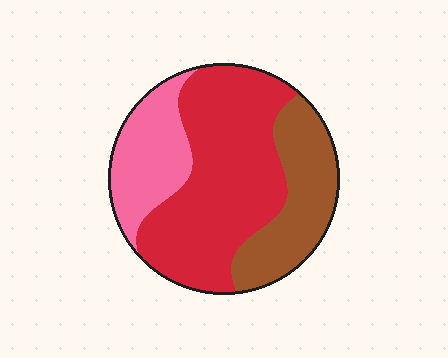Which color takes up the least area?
Pink, at roughly 20%.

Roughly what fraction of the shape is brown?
Brown covers about 25% of the shape.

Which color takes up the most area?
Red, at roughly 55%.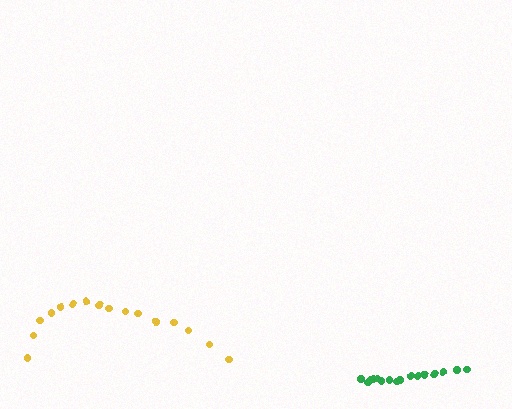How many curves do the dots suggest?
There are 2 distinct paths.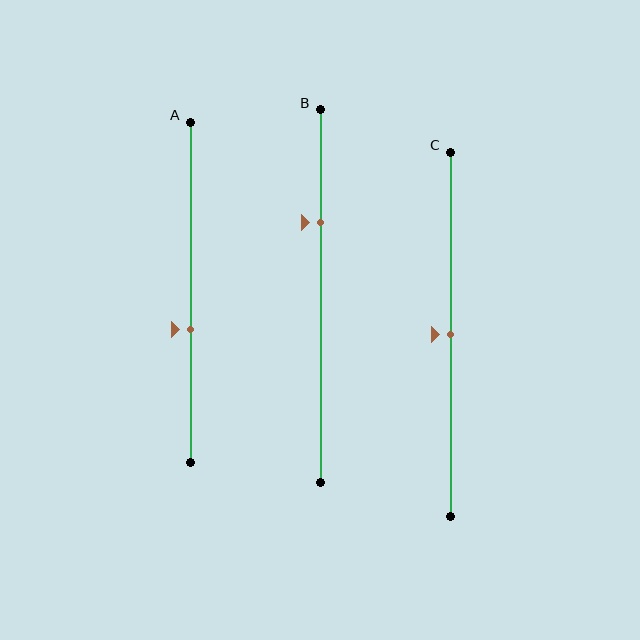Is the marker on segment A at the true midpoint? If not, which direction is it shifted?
No, the marker on segment A is shifted downward by about 11% of the segment length.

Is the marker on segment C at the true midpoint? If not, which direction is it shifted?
Yes, the marker on segment C is at the true midpoint.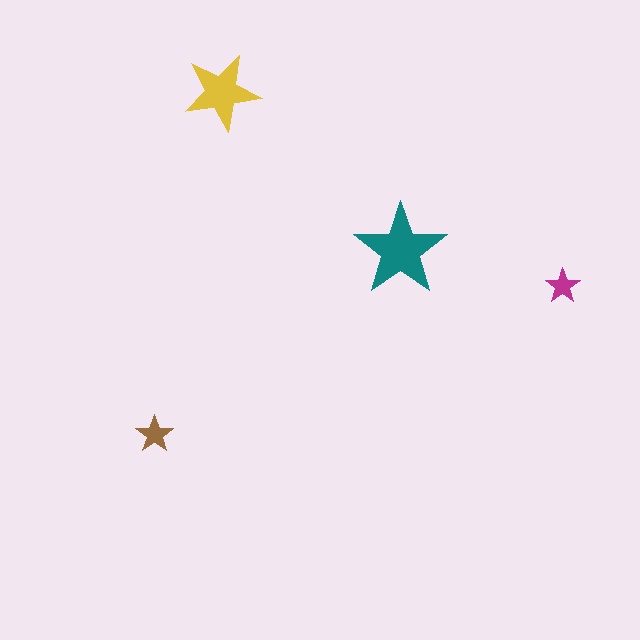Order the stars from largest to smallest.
the teal one, the yellow one, the brown one, the magenta one.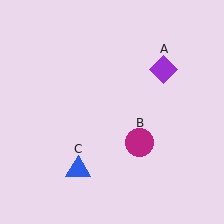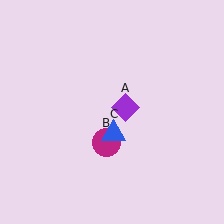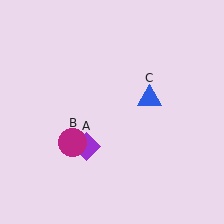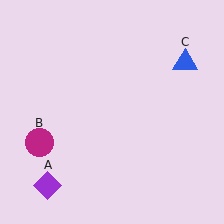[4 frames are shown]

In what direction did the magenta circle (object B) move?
The magenta circle (object B) moved left.